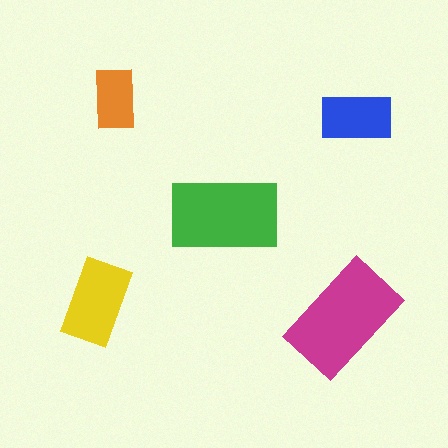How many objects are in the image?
There are 5 objects in the image.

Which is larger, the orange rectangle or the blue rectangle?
The blue one.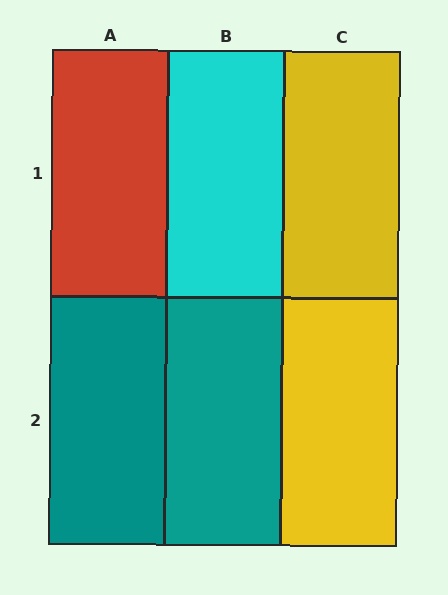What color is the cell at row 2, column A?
Teal.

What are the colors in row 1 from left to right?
Red, cyan, yellow.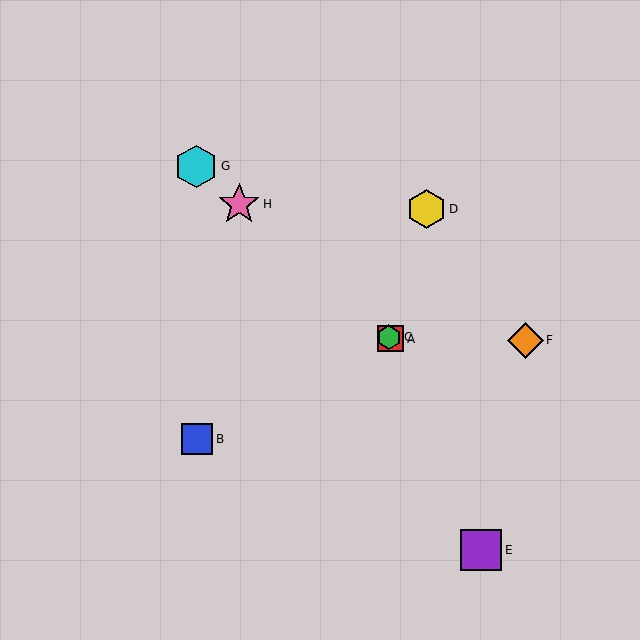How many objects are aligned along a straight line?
4 objects (A, C, G, H) are aligned along a straight line.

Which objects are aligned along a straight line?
Objects A, C, G, H are aligned along a straight line.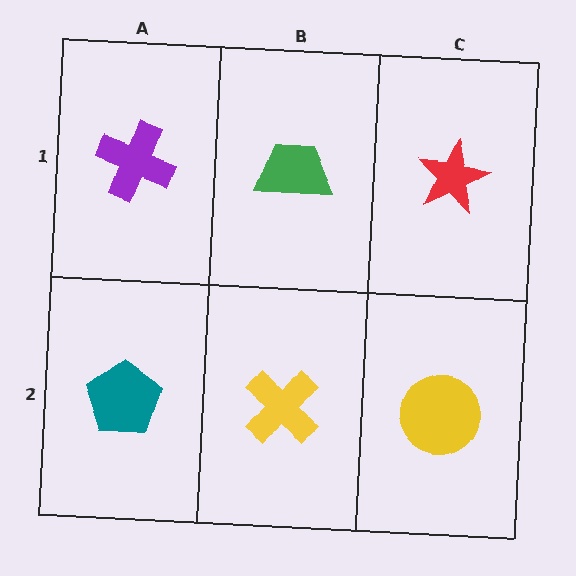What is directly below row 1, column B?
A yellow cross.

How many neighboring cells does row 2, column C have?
2.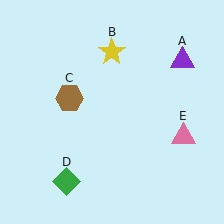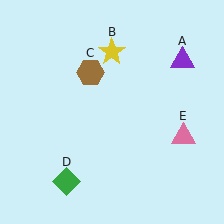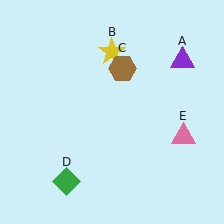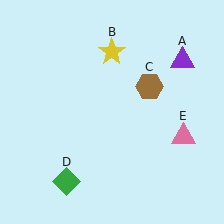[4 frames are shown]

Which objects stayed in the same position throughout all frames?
Purple triangle (object A) and yellow star (object B) and green diamond (object D) and pink triangle (object E) remained stationary.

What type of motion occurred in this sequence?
The brown hexagon (object C) rotated clockwise around the center of the scene.